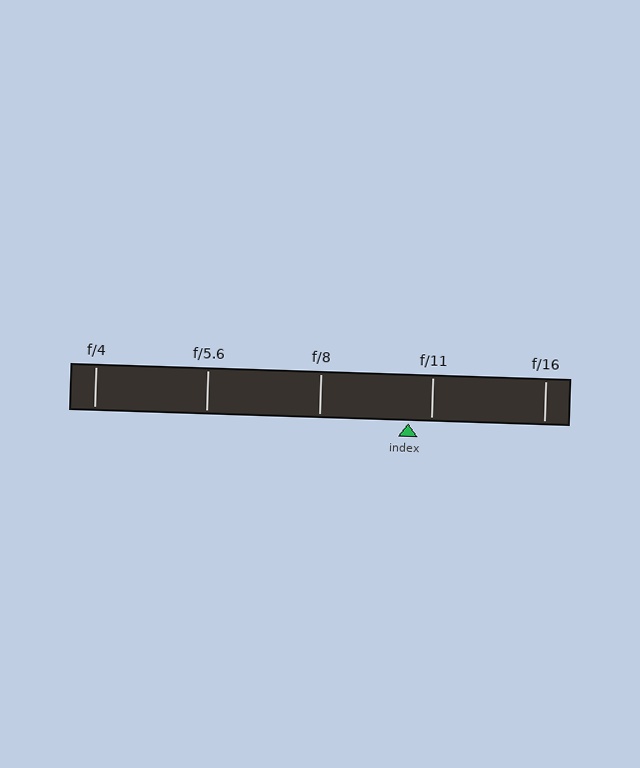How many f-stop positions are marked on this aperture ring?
There are 5 f-stop positions marked.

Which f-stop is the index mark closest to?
The index mark is closest to f/11.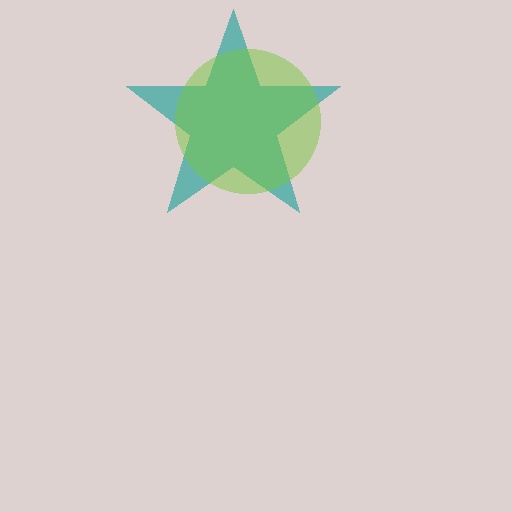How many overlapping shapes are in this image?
There are 2 overlapping shapes in the image.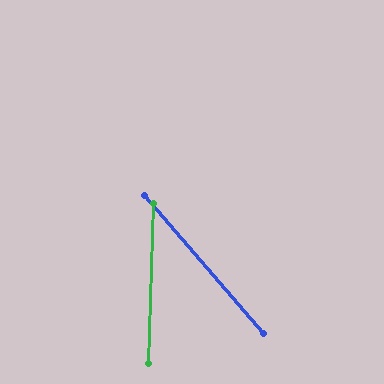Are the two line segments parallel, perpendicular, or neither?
Neither parallel nor perpendicular — they differ by about 43°.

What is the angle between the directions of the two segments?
Approximately 43 degrees.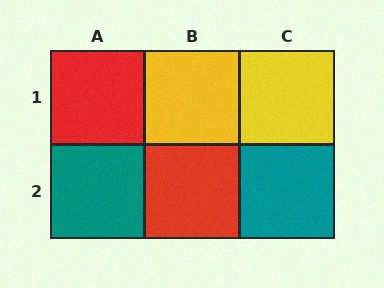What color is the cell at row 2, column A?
Teal.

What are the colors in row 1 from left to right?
Red, yellow, yellow.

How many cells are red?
2 cells are red.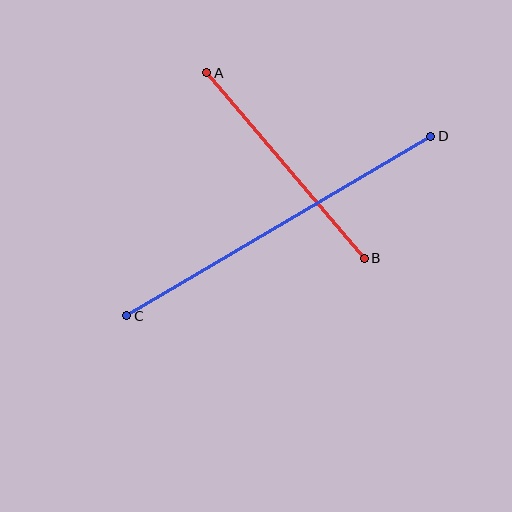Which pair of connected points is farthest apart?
Points C and D are farthest apart.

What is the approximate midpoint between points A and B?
The midpoint is at approximately (285, 165) pixels.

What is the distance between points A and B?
The distance is approximately 243 pixels.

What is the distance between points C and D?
The distance is approximately 353 pixels.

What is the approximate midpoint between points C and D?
The midpoint is at approximately (279, 226) pixels.